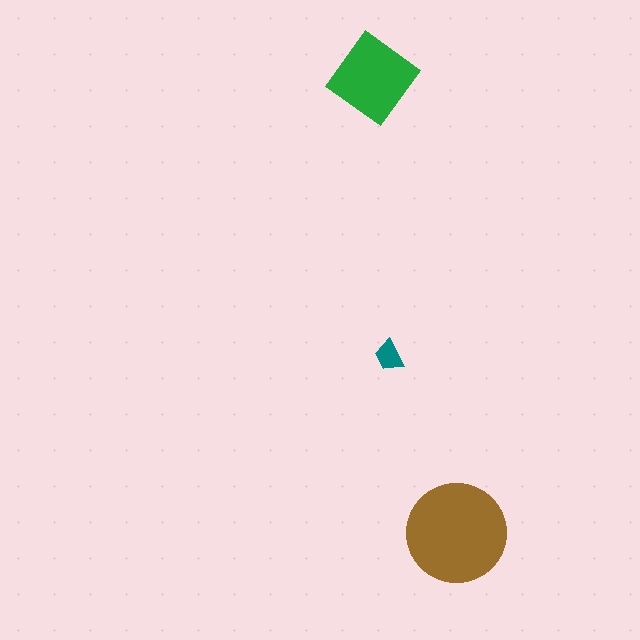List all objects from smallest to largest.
The teal trapezoid, the green diamond, the brown circle.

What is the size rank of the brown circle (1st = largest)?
1st.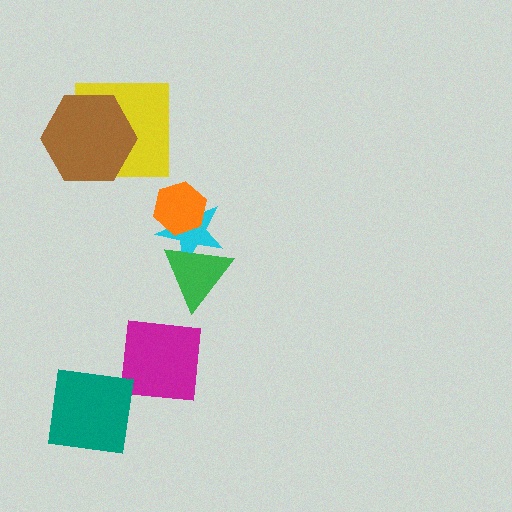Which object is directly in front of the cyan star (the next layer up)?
The green triangle is directly in front of the cyan star.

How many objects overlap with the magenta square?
0 objects overlap with the magenta square.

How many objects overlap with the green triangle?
1 object overlaps with the green triangle.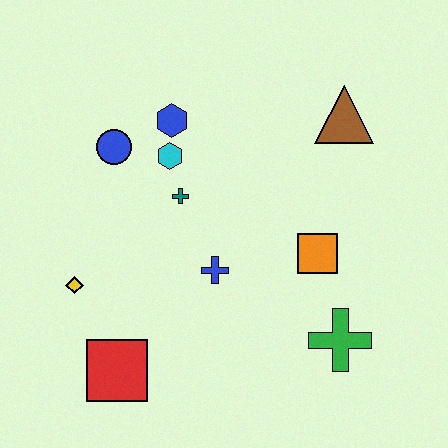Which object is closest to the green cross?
The orange square is closest to the green cross.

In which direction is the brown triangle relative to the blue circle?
The brown triangle is to the right of the blue circle.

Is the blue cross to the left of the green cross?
Yes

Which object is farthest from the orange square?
The yellow diamond is farthest from the orange square.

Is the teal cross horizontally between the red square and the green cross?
Yes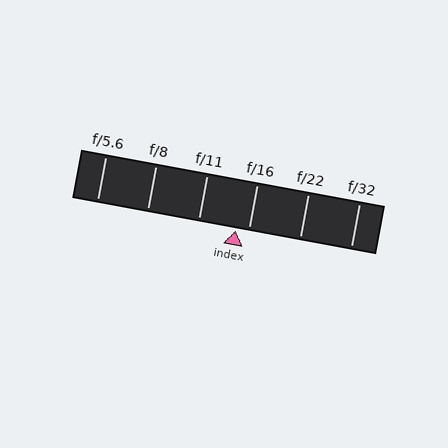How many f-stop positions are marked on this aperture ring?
There are 6 f-stop positions marked.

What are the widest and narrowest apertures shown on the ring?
The widest aperture shown is f/5.6 and the narrowest is f/32.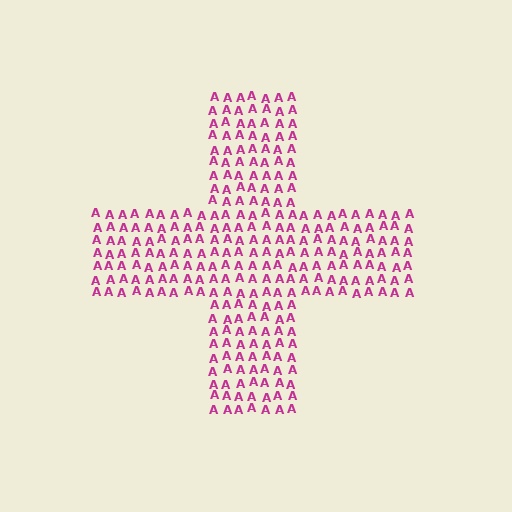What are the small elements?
The small elements are letter A's.